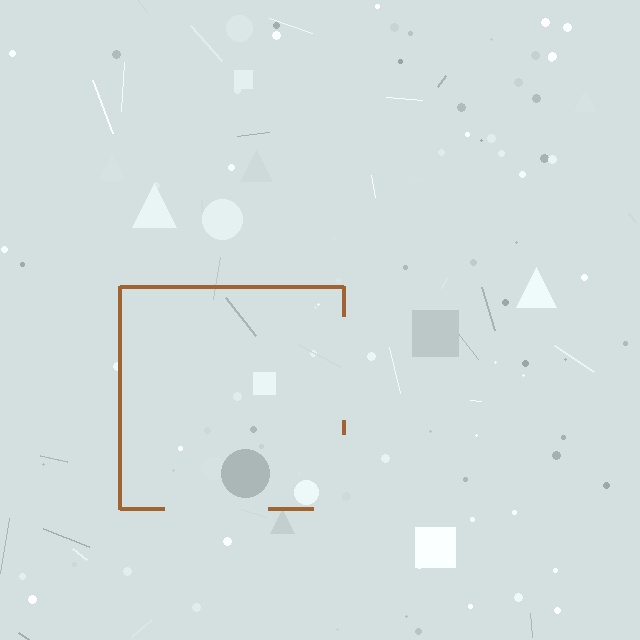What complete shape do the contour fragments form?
The contour fragments form a square.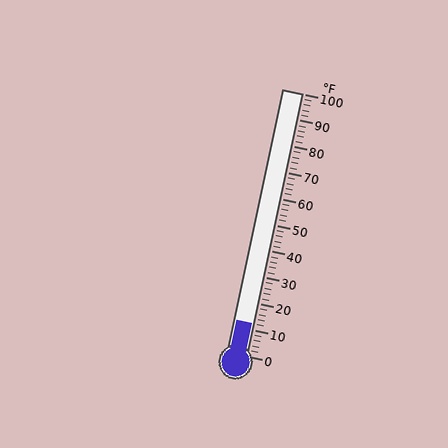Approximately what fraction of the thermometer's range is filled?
The thermometer is filled to approximately 10% of its range.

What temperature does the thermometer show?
The thermometer shows approximately 12°F.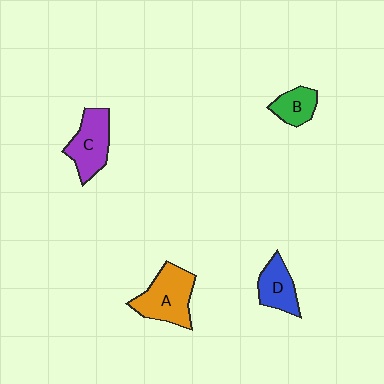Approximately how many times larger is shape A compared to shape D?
Approximately 1.6 times.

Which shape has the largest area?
Shape A (orange).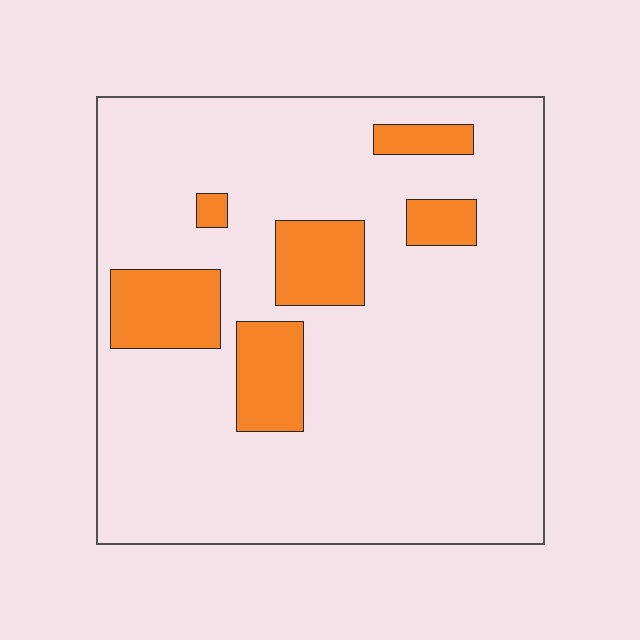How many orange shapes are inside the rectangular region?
6.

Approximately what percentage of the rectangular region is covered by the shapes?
Approximately 15%.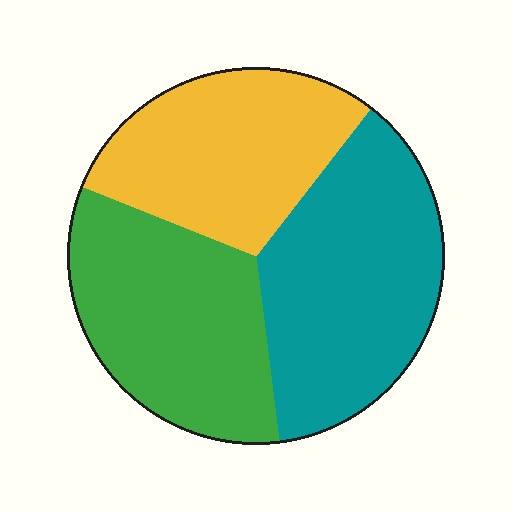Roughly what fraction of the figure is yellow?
Yellow covers about 30% of the figure.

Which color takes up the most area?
Teal, at roughly 35%.